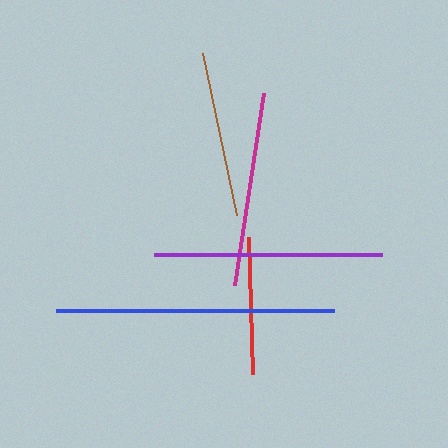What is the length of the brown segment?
The brown segment is approximately 165 pixels long.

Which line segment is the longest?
The blue line is the longest at approximately 277 pixels.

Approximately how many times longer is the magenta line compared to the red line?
The magenta line is approximately 1.4 times the length of the red line.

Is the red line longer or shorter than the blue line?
The blue line is longer than the red line.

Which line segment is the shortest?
The red line is the shortest at approximately 137 pixels.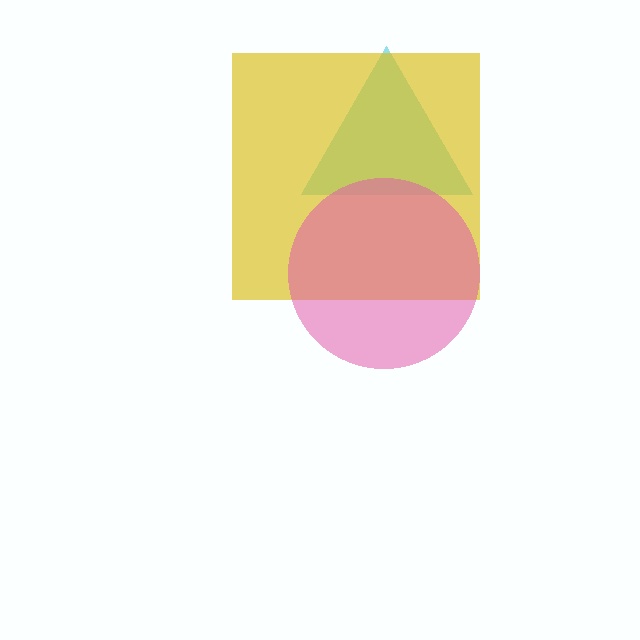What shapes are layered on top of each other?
The layered shapes are: a cyan triangle, a yellow square, a pink circle.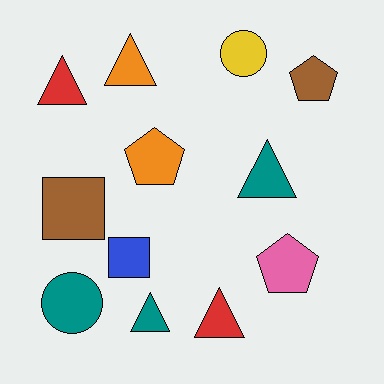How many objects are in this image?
There are 12 objects.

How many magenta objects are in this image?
There are no magenta objects.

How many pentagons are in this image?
There are 3 pentagons.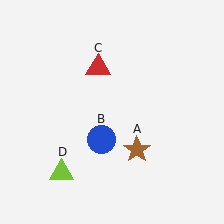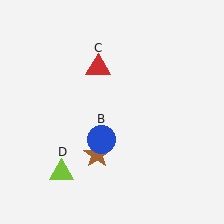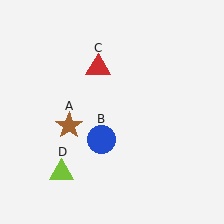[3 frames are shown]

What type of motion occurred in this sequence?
The brown star (object A) rotated clockwise around the center of the scene.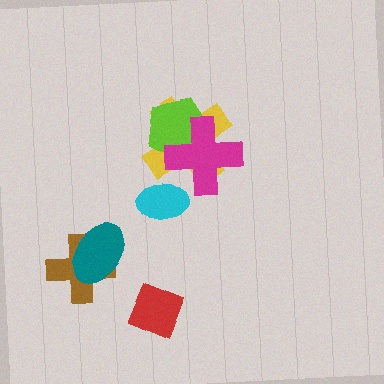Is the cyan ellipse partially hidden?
No, no other shape covers it.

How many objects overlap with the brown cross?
1 object overlaps with the brown cross.